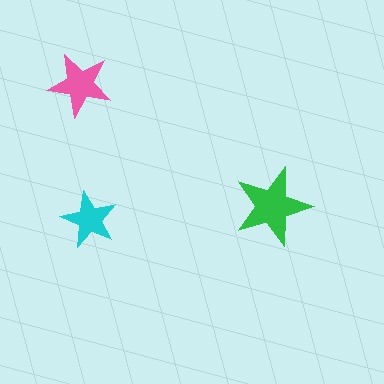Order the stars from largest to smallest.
the green one, the pink one, the cyan one.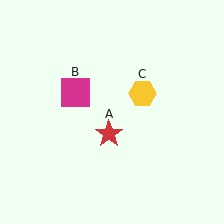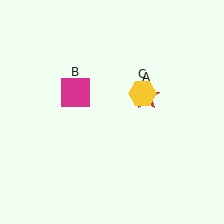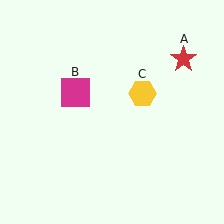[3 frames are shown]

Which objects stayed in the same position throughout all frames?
Magenta square (object B) and yellow hexagon (object C) remained stationary.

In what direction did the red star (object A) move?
The red star (object A) moved up and to the right.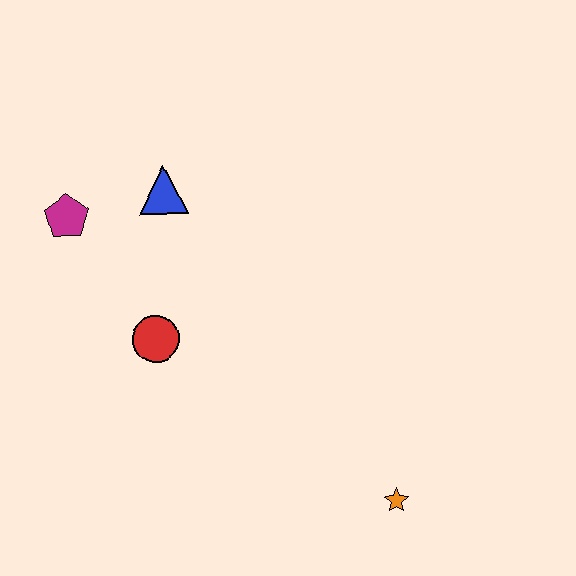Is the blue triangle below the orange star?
No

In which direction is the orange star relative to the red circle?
The orange star is to the right of the red circle.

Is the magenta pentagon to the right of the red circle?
No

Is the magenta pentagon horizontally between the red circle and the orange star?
No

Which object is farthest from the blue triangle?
The orange star is farthest from the blue triangle.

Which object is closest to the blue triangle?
The magenta pentagon is closest to the blue triangle.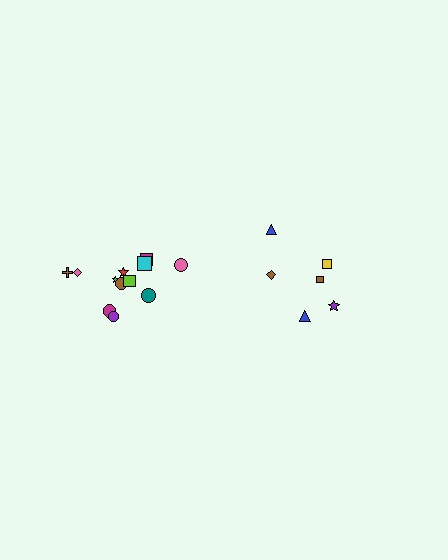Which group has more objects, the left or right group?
The left group.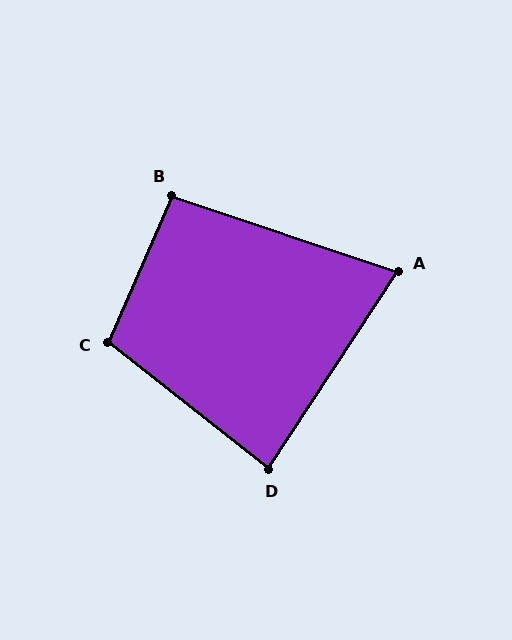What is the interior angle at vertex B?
Approximately 95 degrees (obtuse).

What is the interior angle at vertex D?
Approximately 85 degrees (acute).